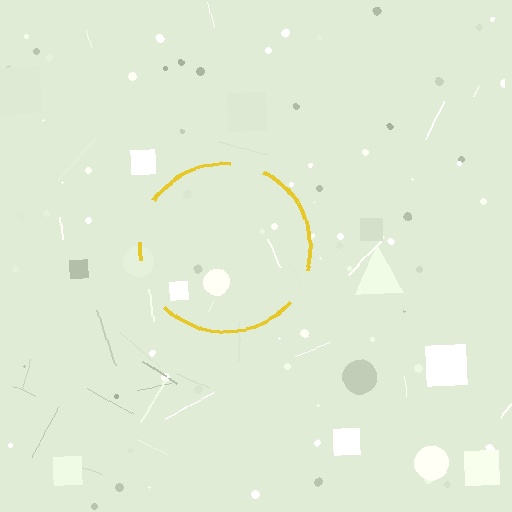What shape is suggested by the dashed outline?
The dashed outline suggests a circle.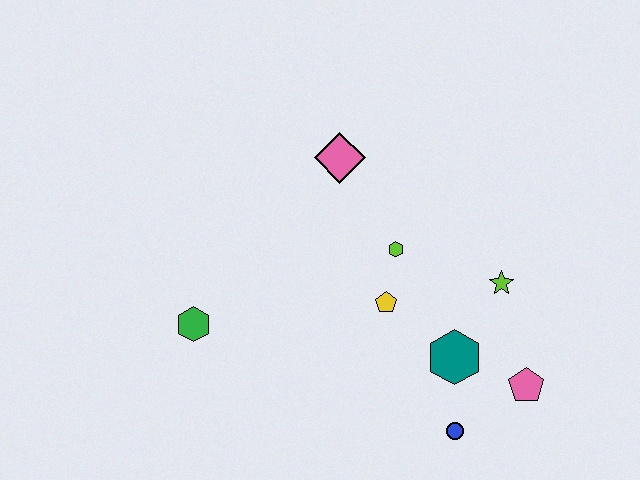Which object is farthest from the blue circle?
The pink diamond is farthest from the blue circle.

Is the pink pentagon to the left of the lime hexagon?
No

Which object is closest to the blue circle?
The teal hexagon is closest to the blue circle.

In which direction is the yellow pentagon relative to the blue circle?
The yellow pentagon is above the blue circle.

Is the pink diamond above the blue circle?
Yes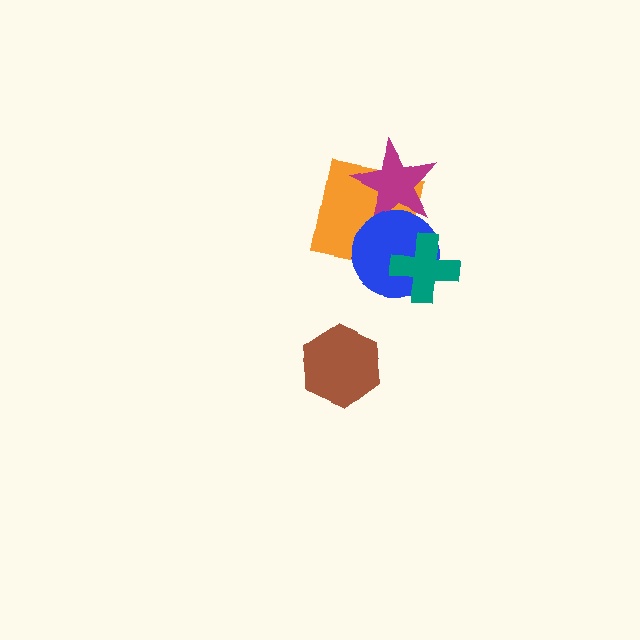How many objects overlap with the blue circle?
3 objects overlap with the blue circle.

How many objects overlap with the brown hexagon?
0 objects overlap with the brown hexagon.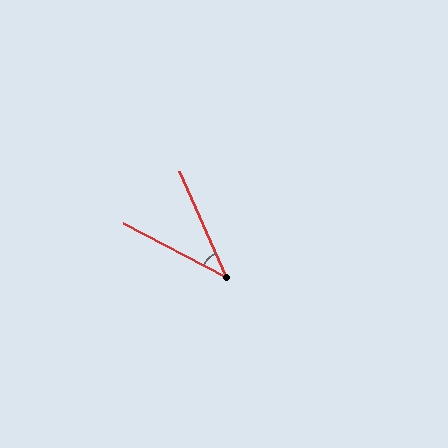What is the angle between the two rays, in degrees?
Approximately 38 degrees.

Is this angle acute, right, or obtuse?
It is acute.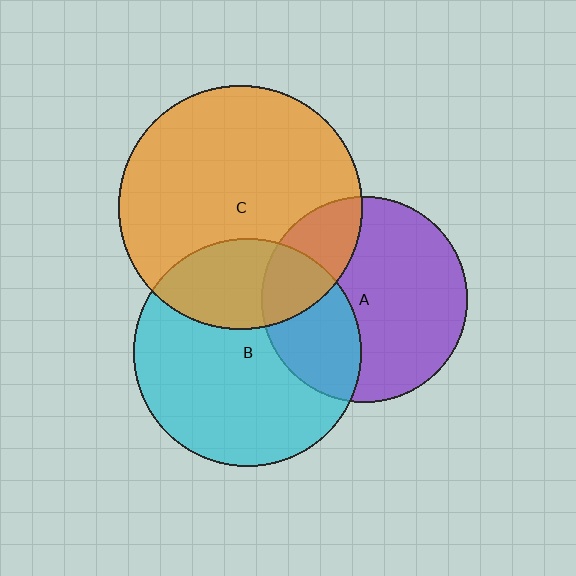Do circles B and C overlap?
Yes.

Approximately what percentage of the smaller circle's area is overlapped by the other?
Approximately 30%.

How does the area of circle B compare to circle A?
Approximately 1.2 times.